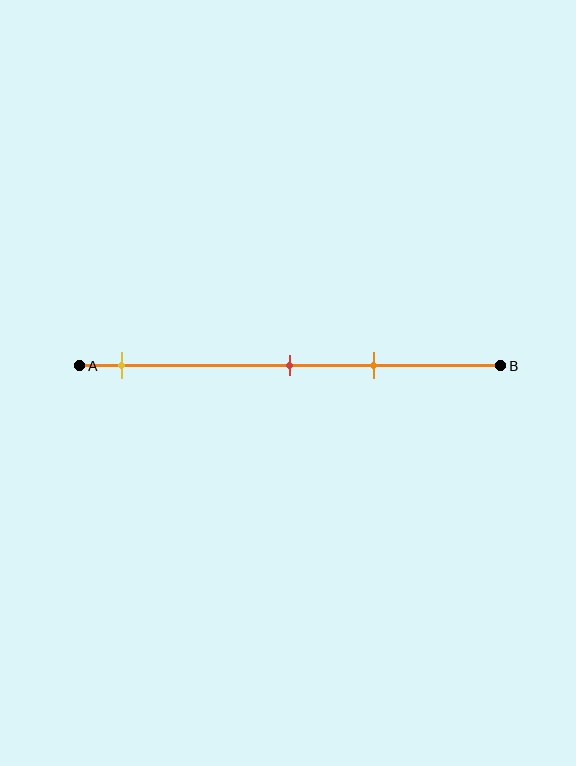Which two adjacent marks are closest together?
The red and orange marks are the closest adjacent pair.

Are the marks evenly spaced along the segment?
No, the marks are not evenly spaced.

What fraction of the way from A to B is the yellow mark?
The yellow mark is approximately 10% (0.1) of the way from A to B.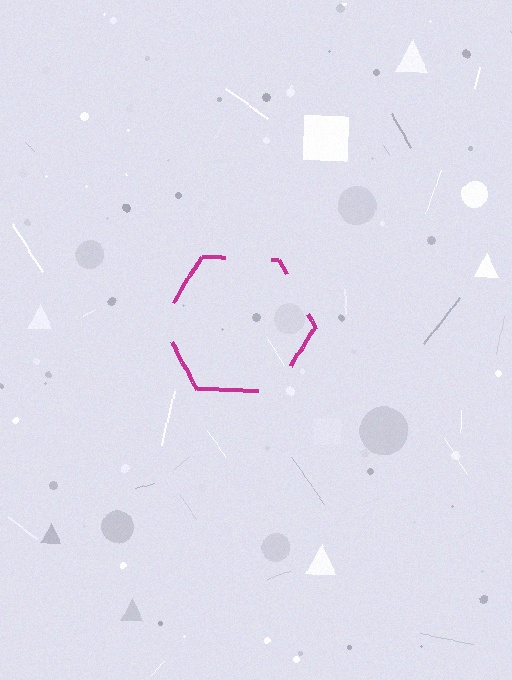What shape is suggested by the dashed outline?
The dashed outline suggests a hexagon.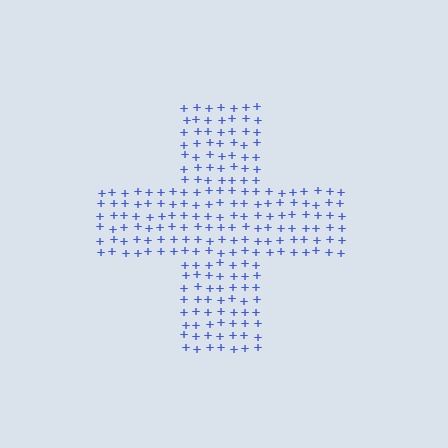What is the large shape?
The large shape is a cross.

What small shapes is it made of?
It is made of small plus signs.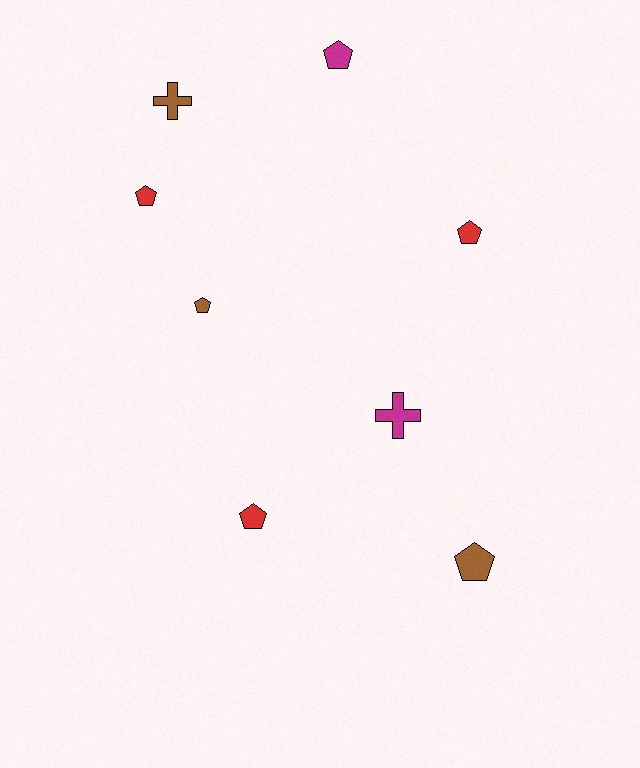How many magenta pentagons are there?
There is 1 magenta pentagon.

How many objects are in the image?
There are 8 objects.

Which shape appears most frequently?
Pentagon, with 6 objects.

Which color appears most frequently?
Red, with 3 objects.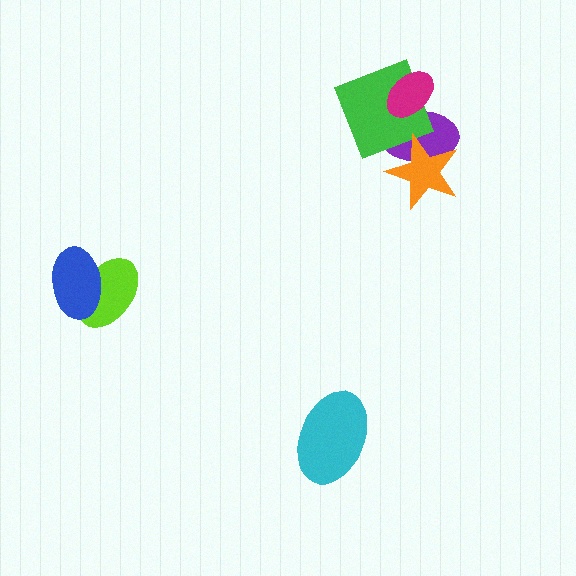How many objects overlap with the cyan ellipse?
0 objects overlap with the cyan ellipse.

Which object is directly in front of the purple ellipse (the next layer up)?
The green square is directly in front of the purple ellipse.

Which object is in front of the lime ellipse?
The blue ellipse is in front of the lime ellipse.